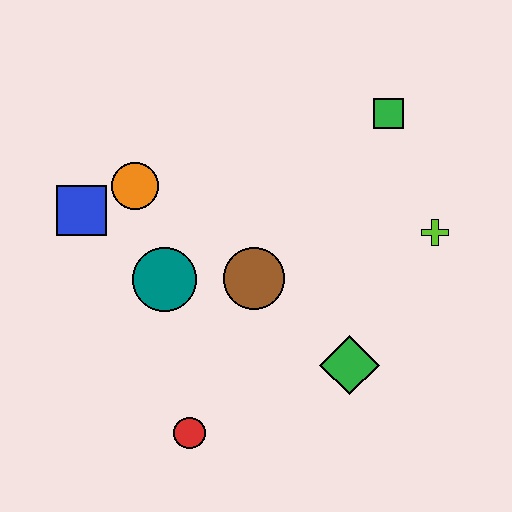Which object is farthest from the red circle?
The green square is farthest from the red circle.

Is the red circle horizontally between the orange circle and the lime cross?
Yes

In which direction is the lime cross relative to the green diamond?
The lime cross is above the green diamond.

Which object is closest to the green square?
The lime cross is closest to the green square.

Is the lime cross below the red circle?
No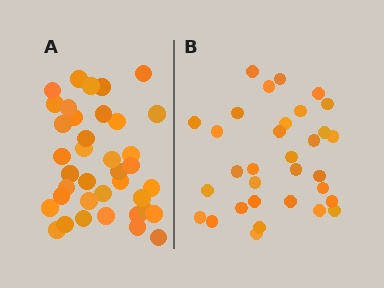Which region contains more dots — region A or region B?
Region A (the left region) has more dots.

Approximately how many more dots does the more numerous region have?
Region A has about 6 more dots than region B.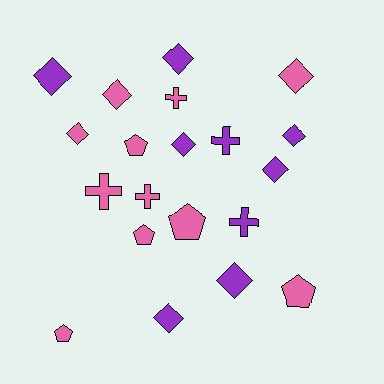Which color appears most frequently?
Pink, with 11 objects.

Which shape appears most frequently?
Diamond, with 10 objects.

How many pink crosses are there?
There are 3 pink crosses.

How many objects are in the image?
There are 20 objects.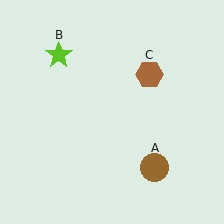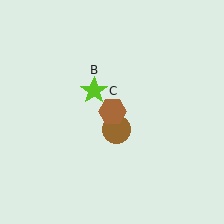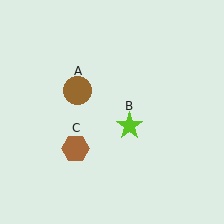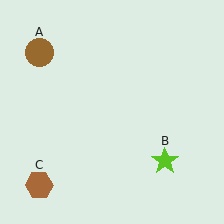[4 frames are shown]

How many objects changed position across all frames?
3 objects changed position: brown circle (object A), lime star (object B), brown hexagon (object C).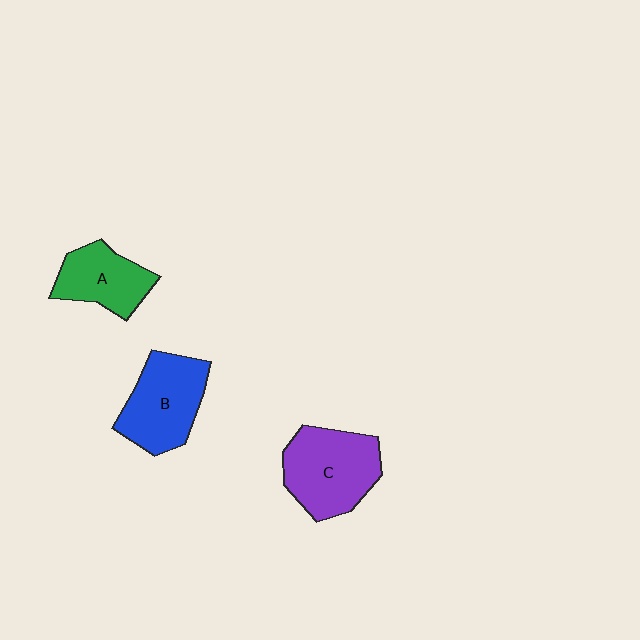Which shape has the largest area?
Shape C (purple).